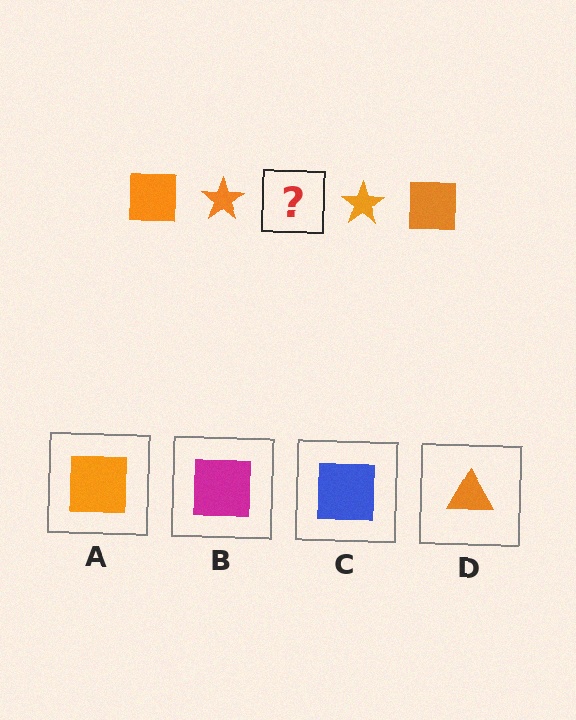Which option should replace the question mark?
Option A.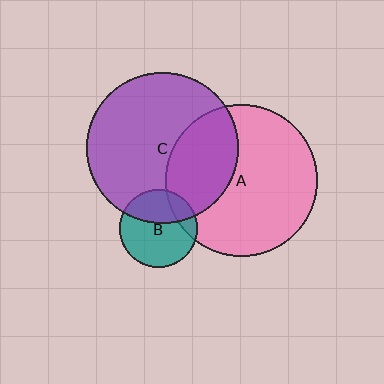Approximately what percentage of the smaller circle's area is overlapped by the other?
Approximately 15%.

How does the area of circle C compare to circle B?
Approximately 3.8 times.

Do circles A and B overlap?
Yes.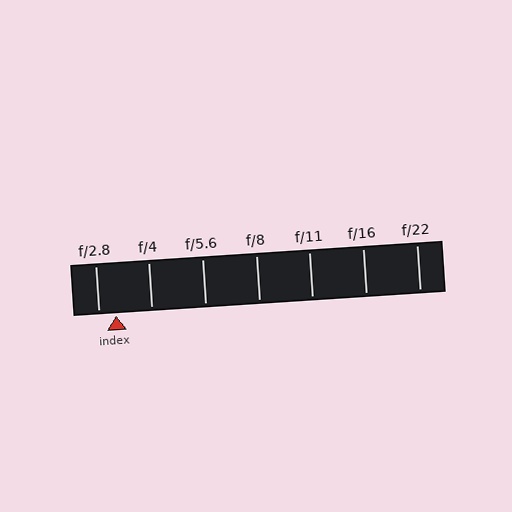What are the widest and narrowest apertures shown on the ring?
The widest aperture shown is f/2.8 and the narrowest is f/22.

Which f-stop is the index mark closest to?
The index mark is closest to f/2.8.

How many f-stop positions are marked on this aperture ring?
There are 7 f-stop positions marked.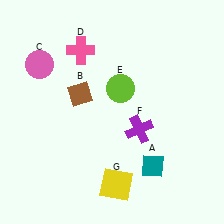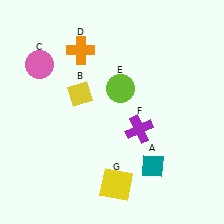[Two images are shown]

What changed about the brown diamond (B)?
In Image 1, B is brown. In Image 2, it changed to yellow.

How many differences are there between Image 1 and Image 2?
There are 2 differences between the two images.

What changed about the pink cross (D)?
In Image 1, D is pink. In Image 2, it changed to orange.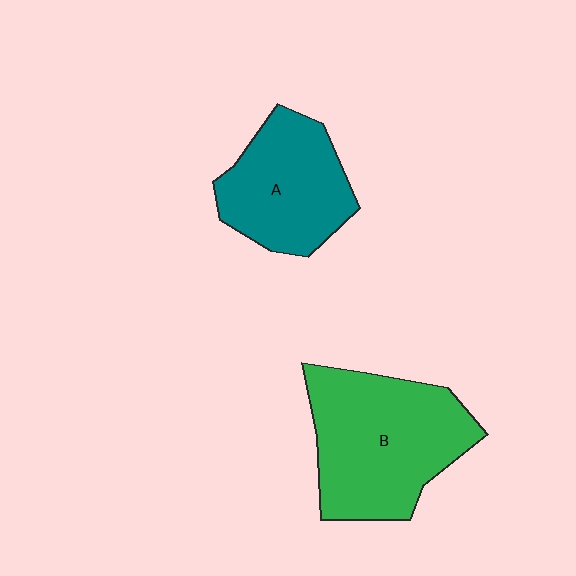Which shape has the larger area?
Shape B (green).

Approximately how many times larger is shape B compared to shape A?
Approximately 1.4 times.